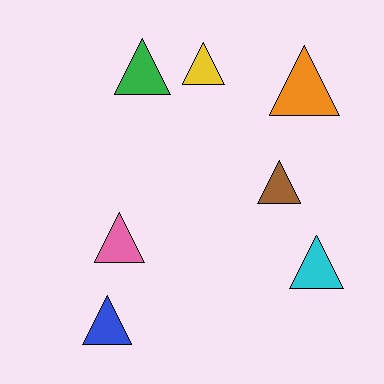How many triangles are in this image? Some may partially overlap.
There are 7 triangles.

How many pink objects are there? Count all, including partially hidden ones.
There is 1 pink object.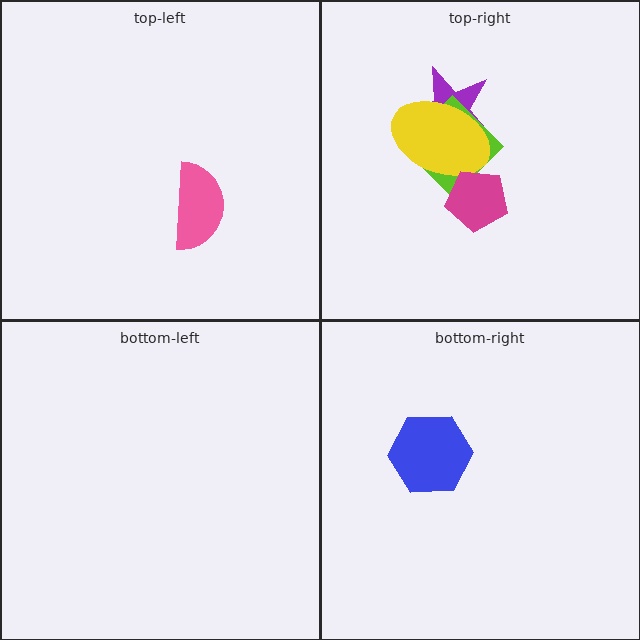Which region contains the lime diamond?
The top-right region.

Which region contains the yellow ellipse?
The top-right region.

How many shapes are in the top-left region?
1.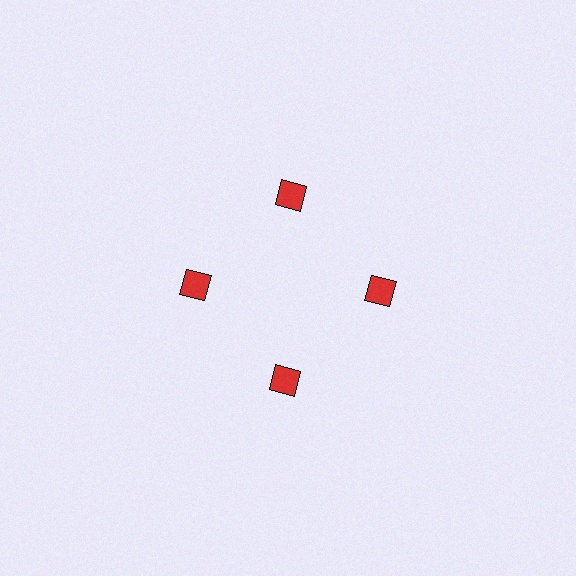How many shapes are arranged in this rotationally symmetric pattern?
There are 4 shapes, arranged in 4 groups of 1.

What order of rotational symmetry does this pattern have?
This pattern has 4-fold rotational symmetry.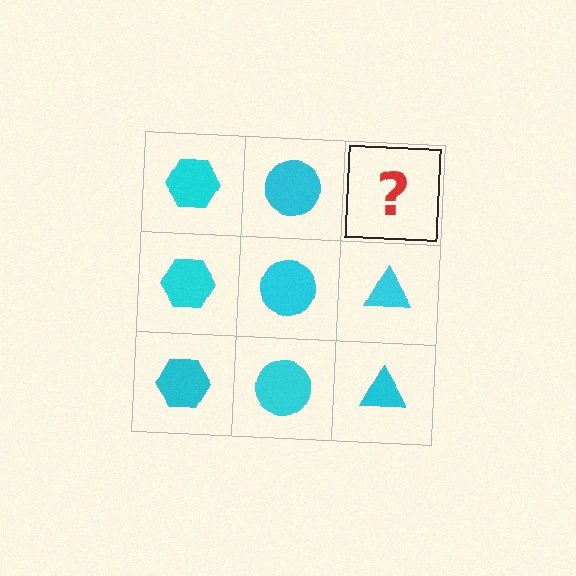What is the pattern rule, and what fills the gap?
The rule is that each column has a consistent shape. The gap should be filled with a cyan triangle.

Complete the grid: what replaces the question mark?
The question mark should be replaced with a cyan triangle.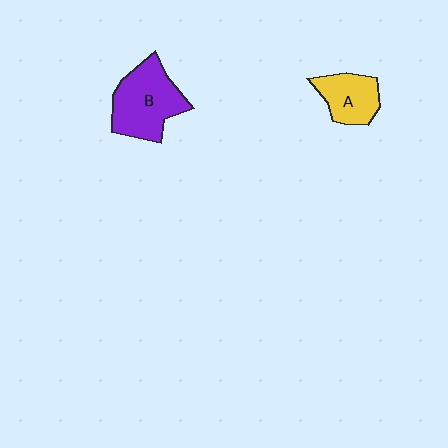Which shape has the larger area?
Shape B (purple).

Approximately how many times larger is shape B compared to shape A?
Approximately 1.6 times.